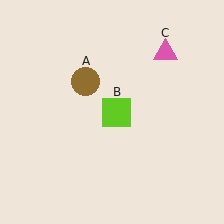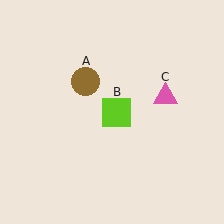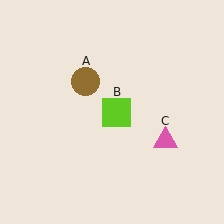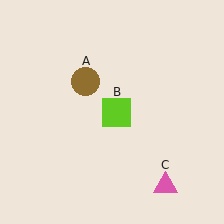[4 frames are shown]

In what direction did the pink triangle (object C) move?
The pink triangle (object C) moved down.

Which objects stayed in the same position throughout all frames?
Brown circle (object A) and lime square (object B) remained stationary.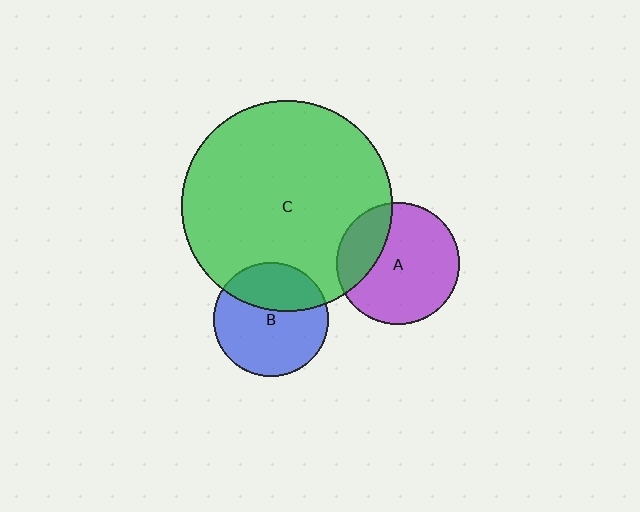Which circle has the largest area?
Circle C (green).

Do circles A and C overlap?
Yes.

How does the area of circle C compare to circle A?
Approximately 3.0 times.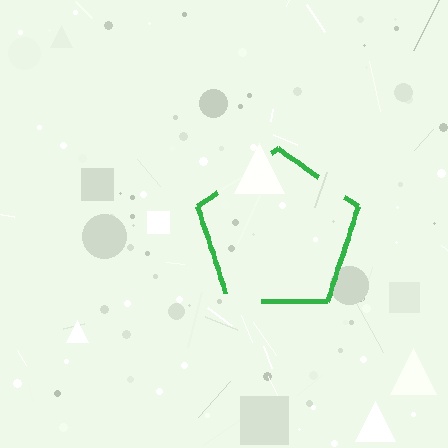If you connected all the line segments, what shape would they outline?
They would outline a pentagon.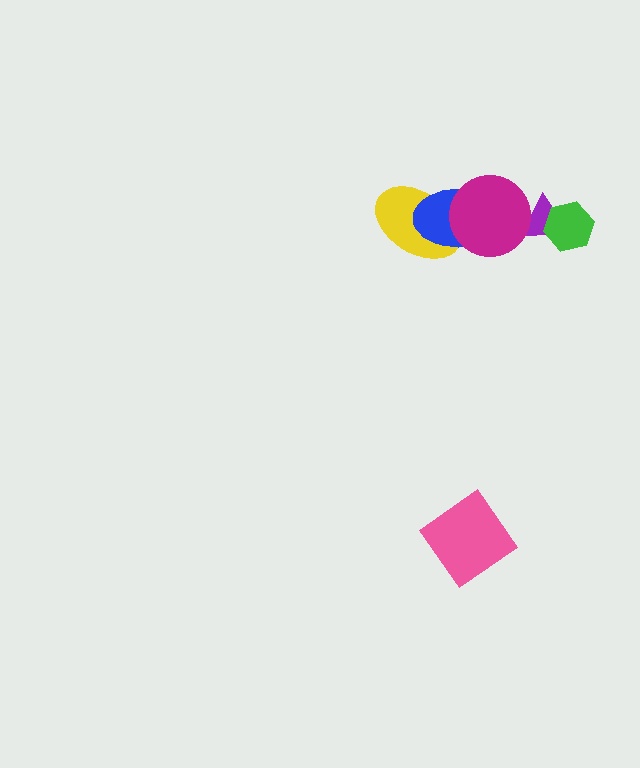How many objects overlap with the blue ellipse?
2 objects overlap with the blue ellipse.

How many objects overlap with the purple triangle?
2 objects overlap with the purple triangle.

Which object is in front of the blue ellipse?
The magenta circle is in front of the blue ellipse.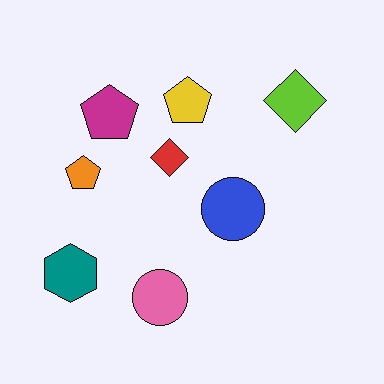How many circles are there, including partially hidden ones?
There are 2 circles.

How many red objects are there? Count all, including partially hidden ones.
There is 1 red object.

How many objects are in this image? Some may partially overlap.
There are 8 objects.